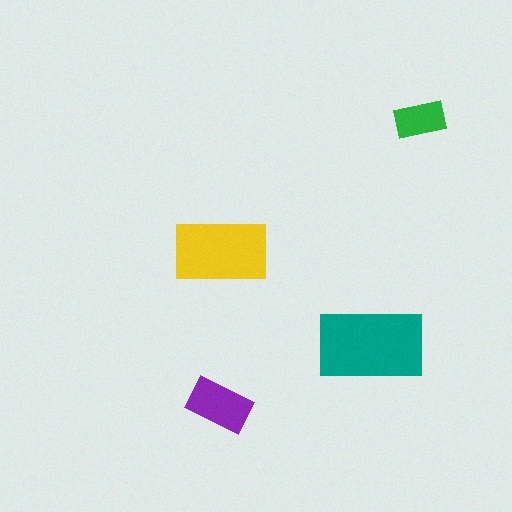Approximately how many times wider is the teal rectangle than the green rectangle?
About 2 times wider.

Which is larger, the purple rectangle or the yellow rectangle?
The yellow one.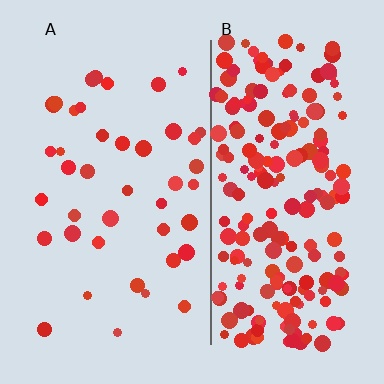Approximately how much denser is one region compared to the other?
Approximately 5.1× — region B over region A.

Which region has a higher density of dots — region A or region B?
B (the right).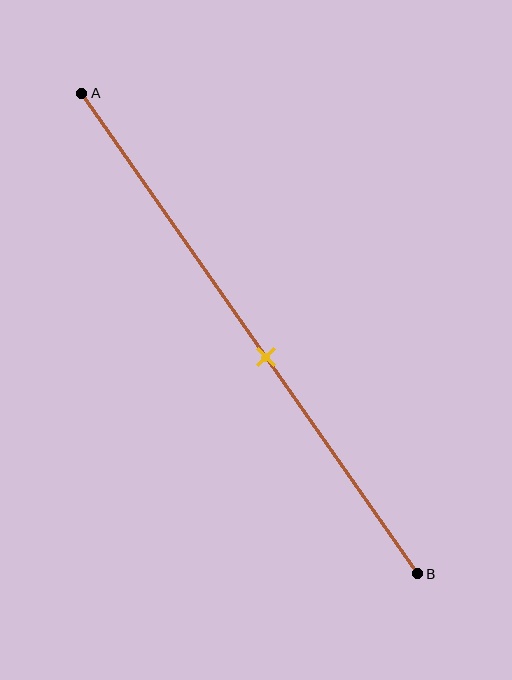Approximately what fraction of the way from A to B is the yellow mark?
The yellow mark is approximately 55% of the way from A to B.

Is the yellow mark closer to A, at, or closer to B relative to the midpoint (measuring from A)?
The yellow mark is closer to point B than the midpoint of segment AB.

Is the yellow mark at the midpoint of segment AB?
No, the mark is at about 55% from A, not at the 50% midpoint.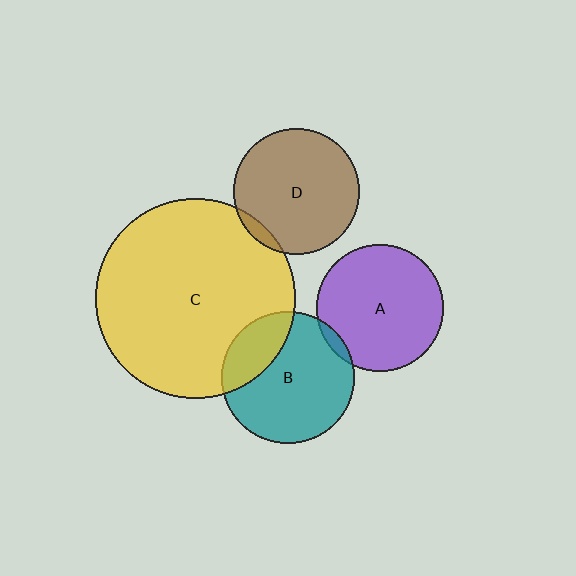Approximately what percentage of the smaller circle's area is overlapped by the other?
Approximately 5%.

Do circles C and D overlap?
Yes.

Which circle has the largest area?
Circle C (yellow).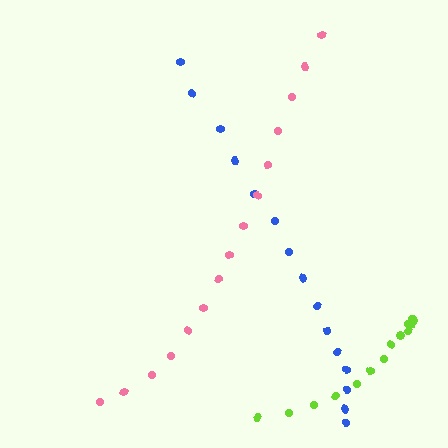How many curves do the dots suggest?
There are 3 distinct paths.